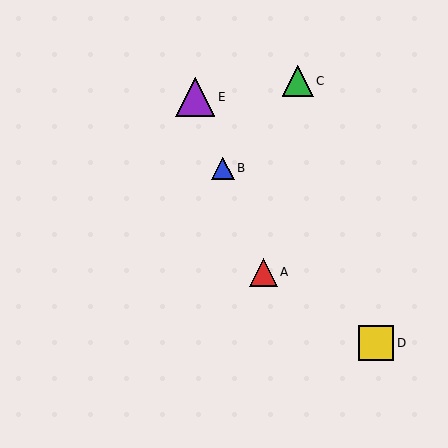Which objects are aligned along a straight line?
Objects A, B, E are aligned along a straight line.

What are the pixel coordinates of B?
Object B is at (223, 168).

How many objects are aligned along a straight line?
3 objects (A, B, E) are aligned along a straight line.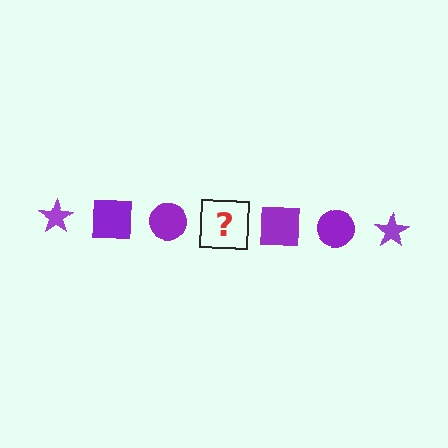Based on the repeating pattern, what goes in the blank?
The blank should be a purple star.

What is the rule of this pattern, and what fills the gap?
The rule is that the pattern cycles through star, square, circle shapes in purple. The gap should be filled with a purple star.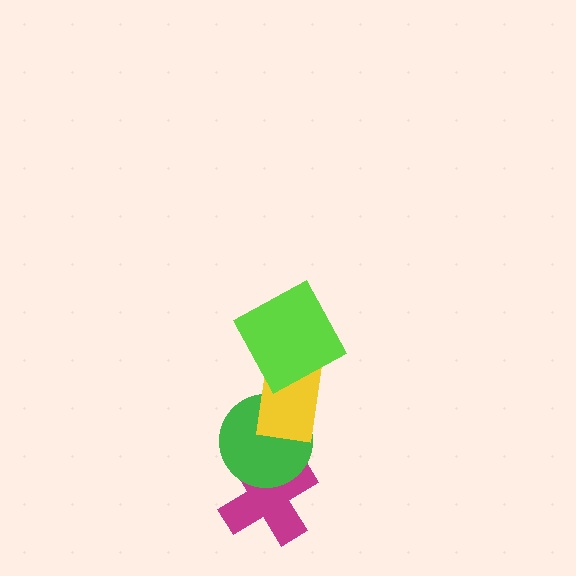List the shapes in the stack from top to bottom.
From top to bottom: the lime square, the yellow rectangle, the green circle, the magenta cross.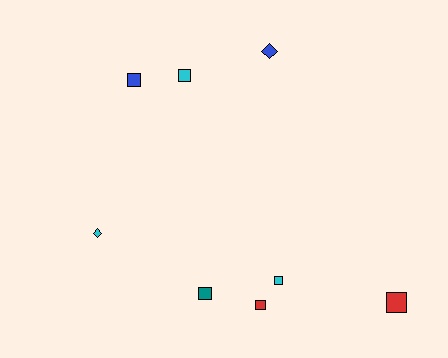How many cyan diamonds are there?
There is 1 cyan diamond.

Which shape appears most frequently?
Square, with 6 objects.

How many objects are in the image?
There are 8 objects.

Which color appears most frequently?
Cyan, with 3 objects.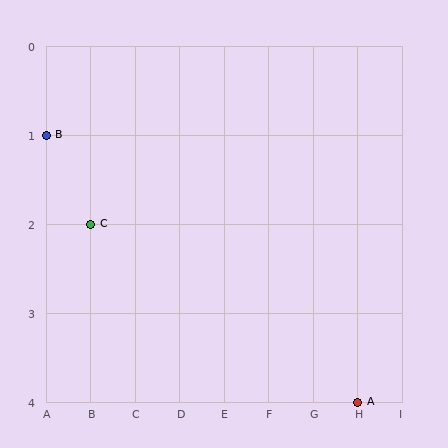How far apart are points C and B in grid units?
Points C and B are 1 column and 1 row apart (about 1.4 grid units diagonally).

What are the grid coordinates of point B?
Point B is at grid coordinates (A, 1).